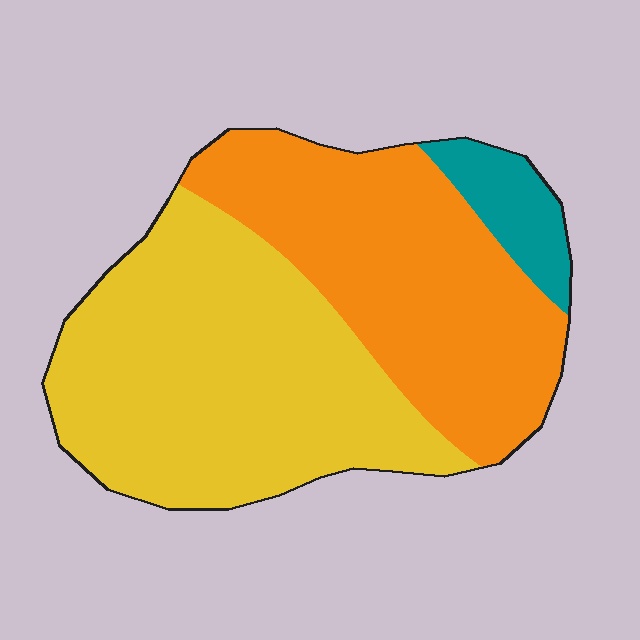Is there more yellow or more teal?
Yellow.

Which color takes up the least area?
Teal, at roughly 10%.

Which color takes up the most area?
Yellow, at roughly 50%.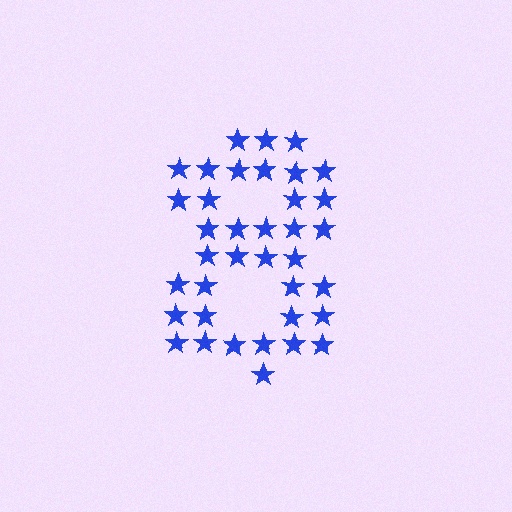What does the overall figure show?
The overall figure shows the digit 8.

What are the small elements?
The small elements are stars.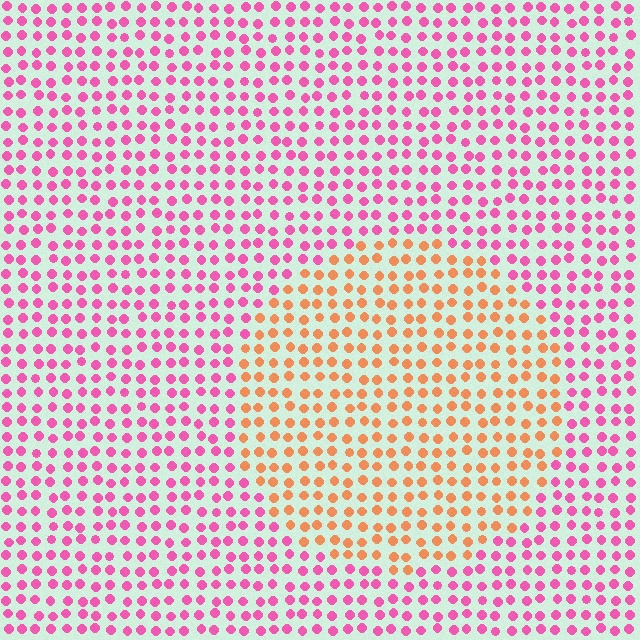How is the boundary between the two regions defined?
The boundary is defined purely by a slight shift in hue (about 56 degrees). Spacing, size, and orientation are identical on both sides.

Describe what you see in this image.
The image is filled with small pink elements in a uniform arrangement. A circle-shaped region is visible where the elements are tinted to a slightly different hue, forming a subtle color boundary.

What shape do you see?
I see a circle.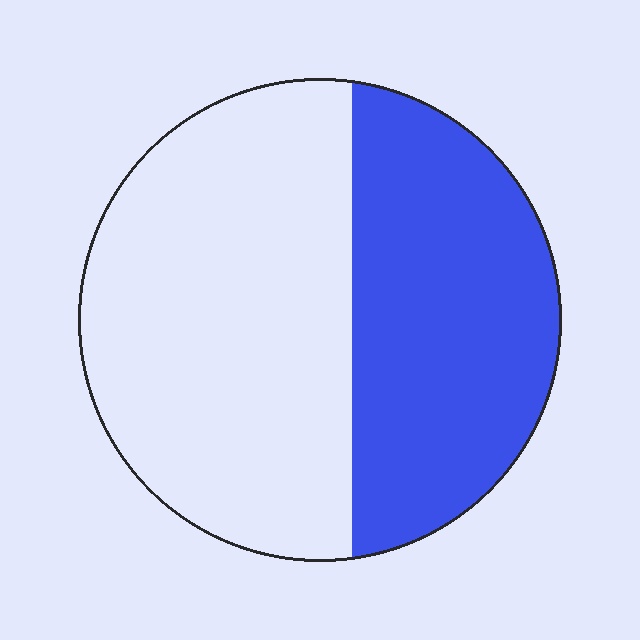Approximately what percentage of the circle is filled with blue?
Approximately 40%.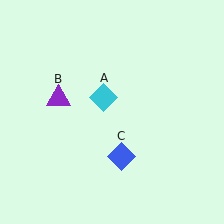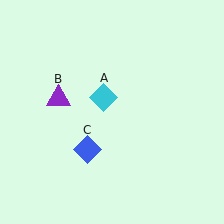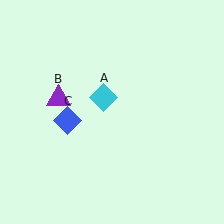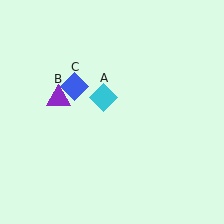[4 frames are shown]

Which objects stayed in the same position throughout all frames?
Cyan diamond (object A) and purple triangle (object B) remained stationary.